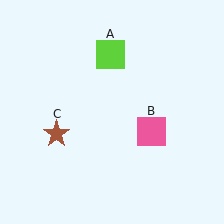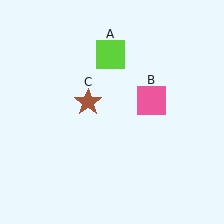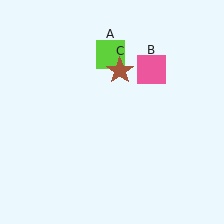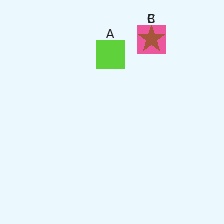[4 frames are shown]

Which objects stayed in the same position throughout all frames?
Lime square (object A) remained stationary.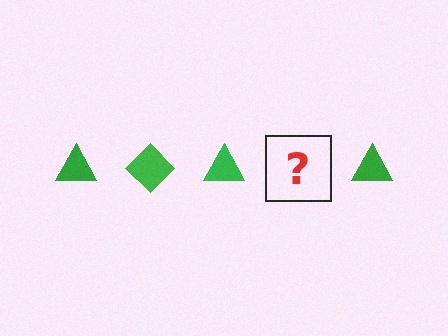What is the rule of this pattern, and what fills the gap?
The rule is that the pattern cycles through triangle, diamond shapes in green. The gap should be filled with a green diamond.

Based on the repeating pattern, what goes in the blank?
The blank should be a green diamond.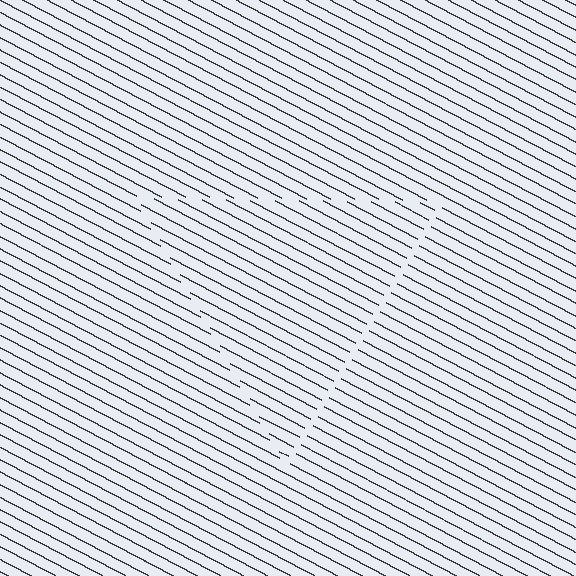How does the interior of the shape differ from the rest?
The interior of the shape contains the same grating, shifted by half a period — the contour is defined by the phase discontinuity where line-ends from the inner and outer gratings abut.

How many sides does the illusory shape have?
3 sides — the line-ends trace a triangle.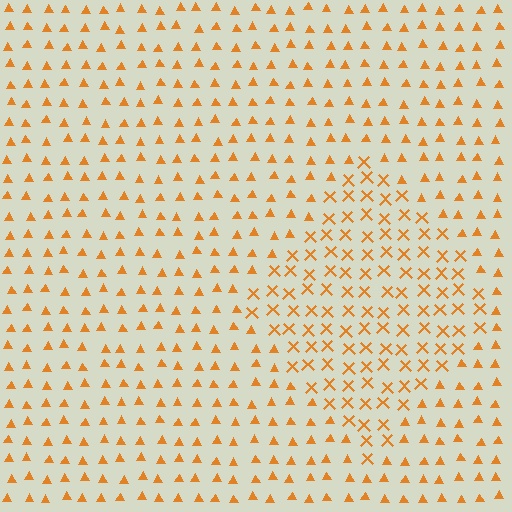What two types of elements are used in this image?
The image uses X marks inside the diamond region and triangles outside it.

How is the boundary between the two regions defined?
The boundary is defined by a change in element shape: X marks inside vs. triangles outside. All elements share the same color and spacing.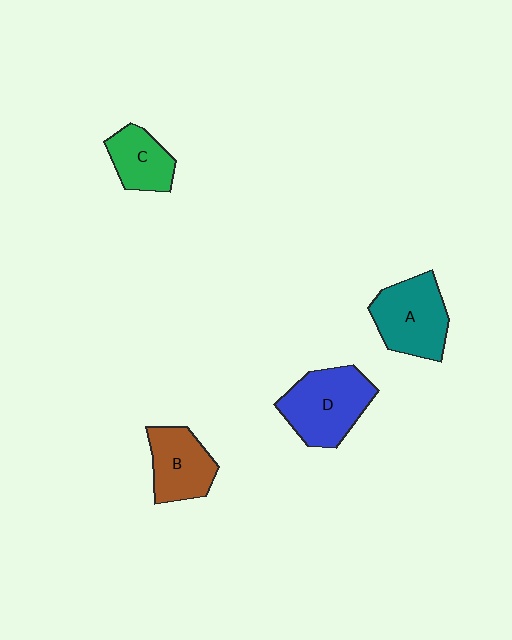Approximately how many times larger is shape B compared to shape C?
Approximately 1.2 times.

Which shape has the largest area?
Shape D (blue).